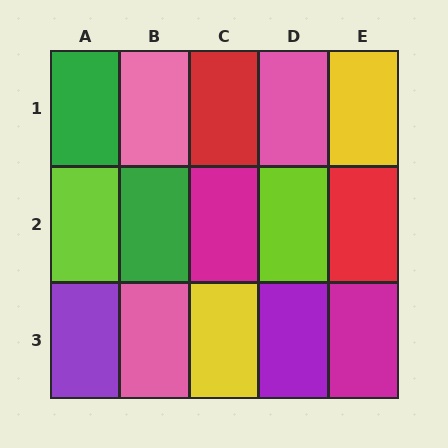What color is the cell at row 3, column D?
Purple.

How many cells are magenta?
2 cells are magenta.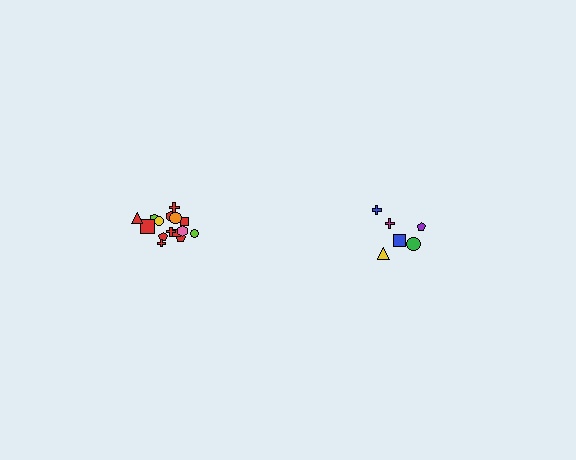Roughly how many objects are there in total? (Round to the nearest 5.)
Roughly 20 objects in total.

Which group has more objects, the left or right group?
The left group.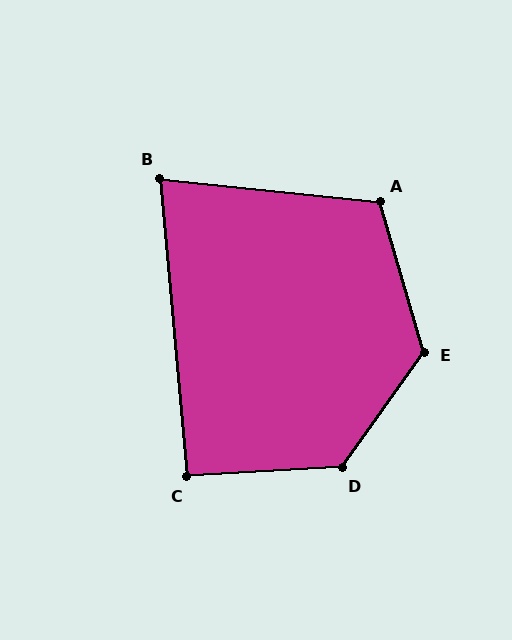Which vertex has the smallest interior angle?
B, at approximately 79 degrees.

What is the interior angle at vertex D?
Approximately 128 degrees (obtuse).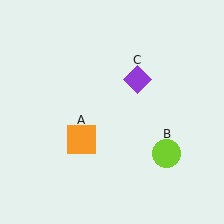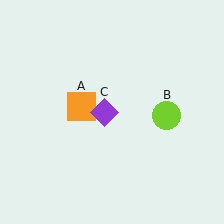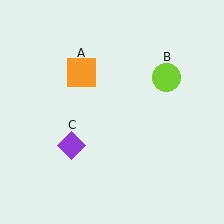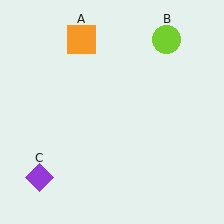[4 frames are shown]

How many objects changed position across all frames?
3 objects changed position: orange square (object A), lime circle (object B), purple diamond (object C).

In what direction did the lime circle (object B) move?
The lime circle (object B) moved up.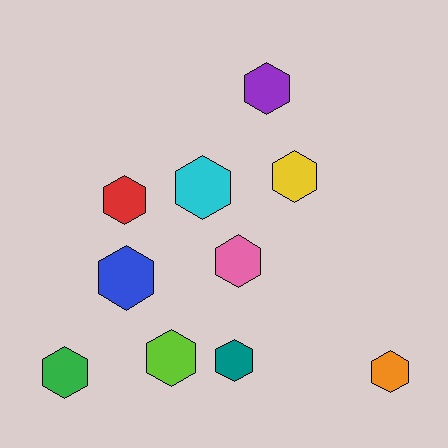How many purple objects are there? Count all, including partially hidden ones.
There is 1 purple object.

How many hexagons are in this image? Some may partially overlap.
There are 10 hexagons.